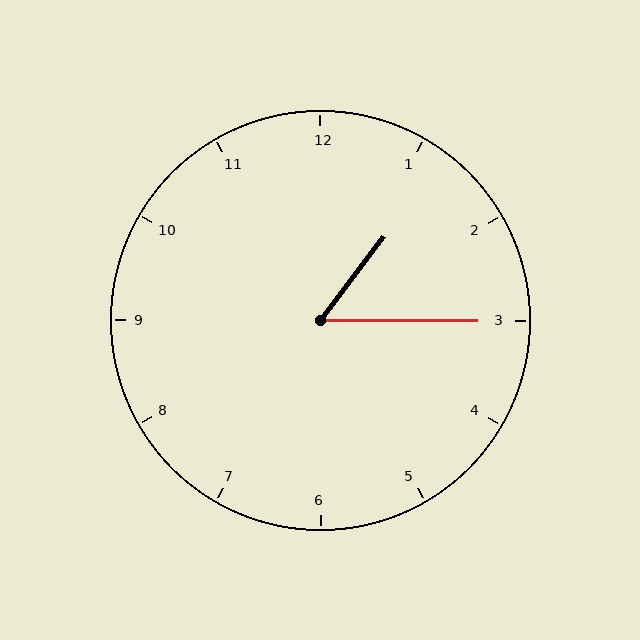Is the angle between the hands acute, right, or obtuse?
It is acute.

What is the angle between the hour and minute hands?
Approximately 52 degrees.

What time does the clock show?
1:15.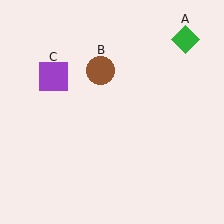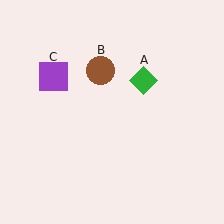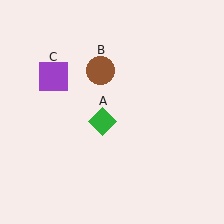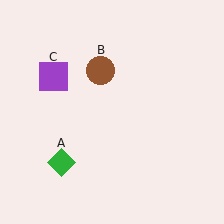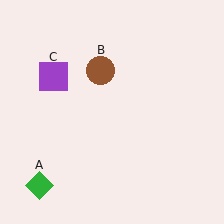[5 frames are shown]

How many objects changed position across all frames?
1 object changed position: green diamond (object A).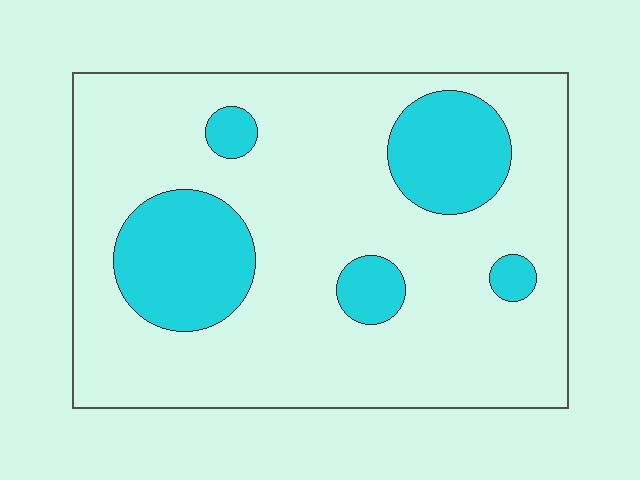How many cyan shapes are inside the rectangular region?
5.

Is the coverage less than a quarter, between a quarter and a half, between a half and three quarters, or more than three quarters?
Less than a quarter.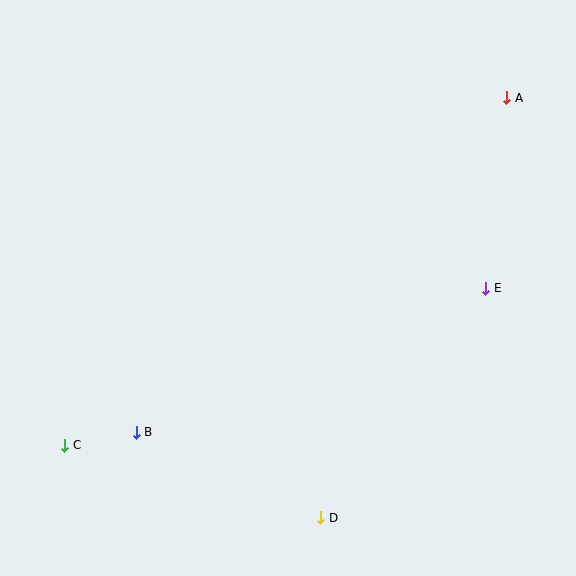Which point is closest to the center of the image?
Point E at (486, 288) is closest to the center.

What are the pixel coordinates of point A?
Point A is at (507, 98).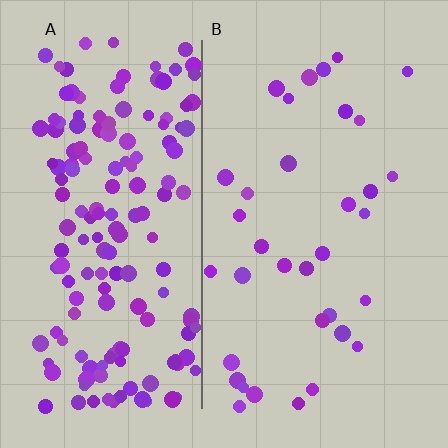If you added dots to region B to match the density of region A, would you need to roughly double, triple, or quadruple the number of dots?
Approximately quadruple.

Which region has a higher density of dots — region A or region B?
A (the left).